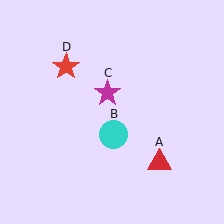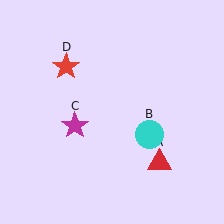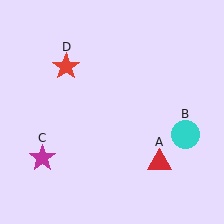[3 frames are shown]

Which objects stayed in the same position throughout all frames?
Red triangle (object A) and red star (object D) remained stationary.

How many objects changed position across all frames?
2 objects changed position: cyan circle (object B), magenta star (object C).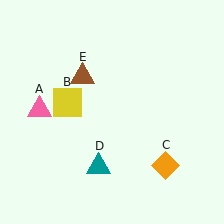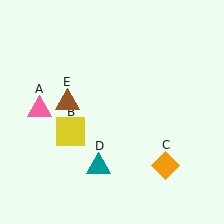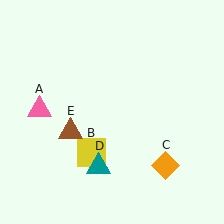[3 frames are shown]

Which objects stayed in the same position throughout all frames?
Pink triangle (object A) and orange diamond (object C) and teal triangle (object D) remained stationary.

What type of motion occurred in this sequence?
The yellow square (object B), brown triangle (object E) rotated counterclockwise around the center of the scene.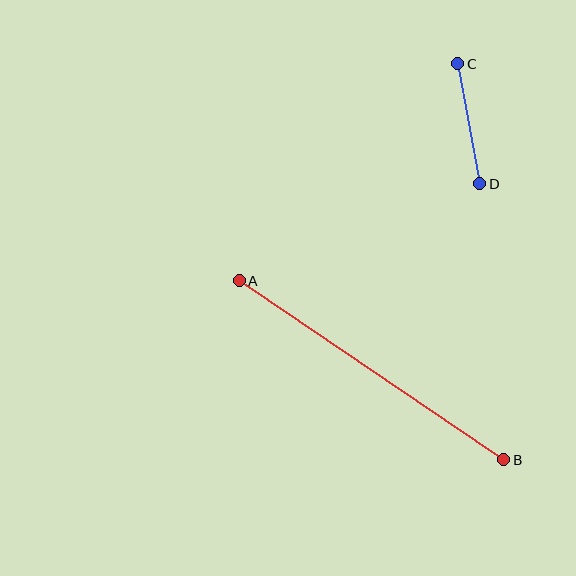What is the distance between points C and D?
The distance is approximately 122 pixels.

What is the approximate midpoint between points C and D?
The midpoint is at approximately (469, 124) pixels.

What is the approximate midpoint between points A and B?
The midpoint is at approximately (371, 370) pixels.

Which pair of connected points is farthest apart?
Points A and B are farthest apart.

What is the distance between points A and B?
The distance is approximately 319 pixels.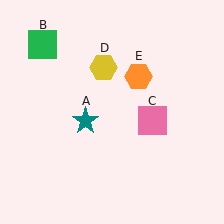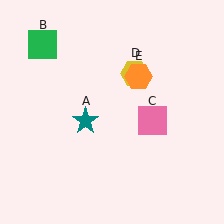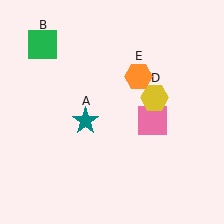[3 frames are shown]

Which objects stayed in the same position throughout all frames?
Teal star (object A) and green square (object B) and pink square (object C) and orange hexagon (object E) remained stationary.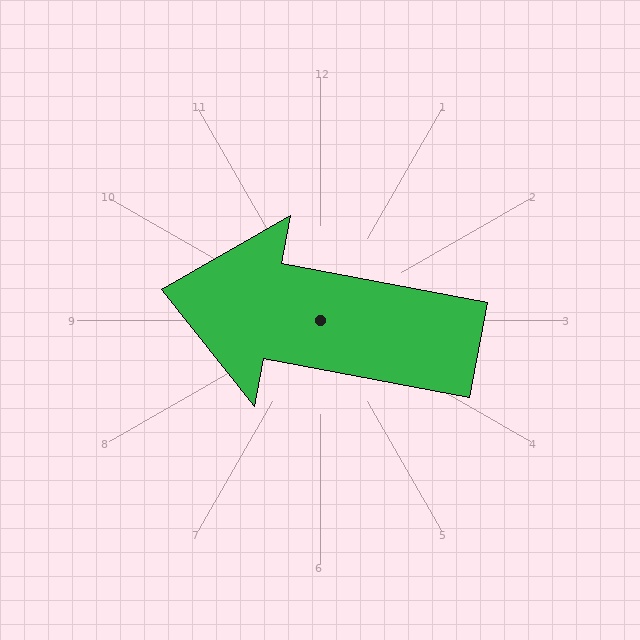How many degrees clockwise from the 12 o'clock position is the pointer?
Approximately 281 degrees.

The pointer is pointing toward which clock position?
Roughly 9 o'clock.